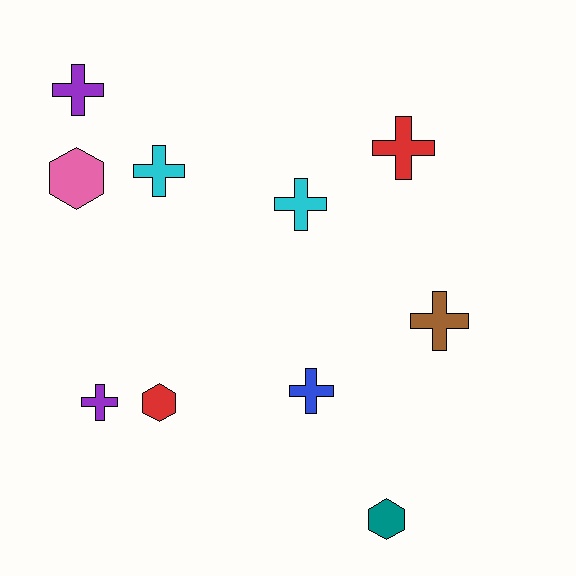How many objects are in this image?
There are 10 objects.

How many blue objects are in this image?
There is 1 blue object.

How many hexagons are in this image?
There are 3 hexagons.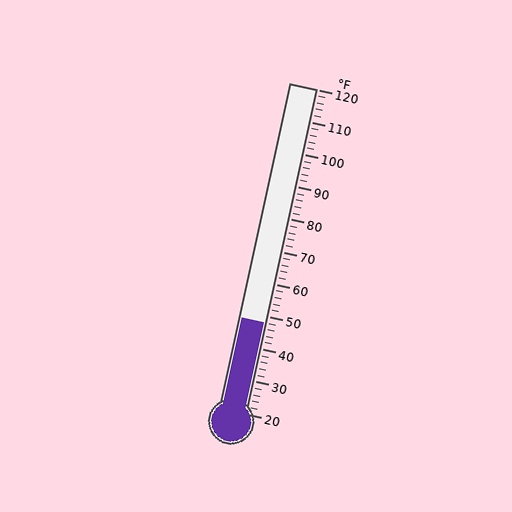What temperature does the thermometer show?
The thermometer shows approximately 48°F.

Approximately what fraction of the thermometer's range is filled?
The thermometer is filled to approximately 30% of its range.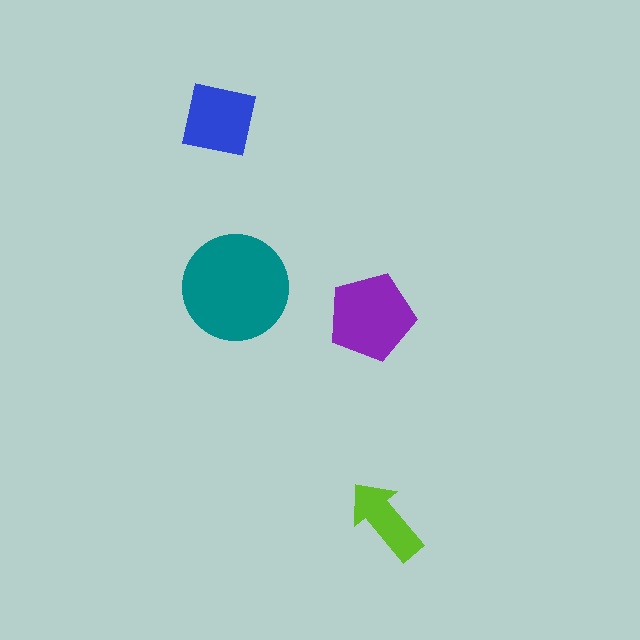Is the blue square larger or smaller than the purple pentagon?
Smaller.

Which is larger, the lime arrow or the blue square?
The blue square.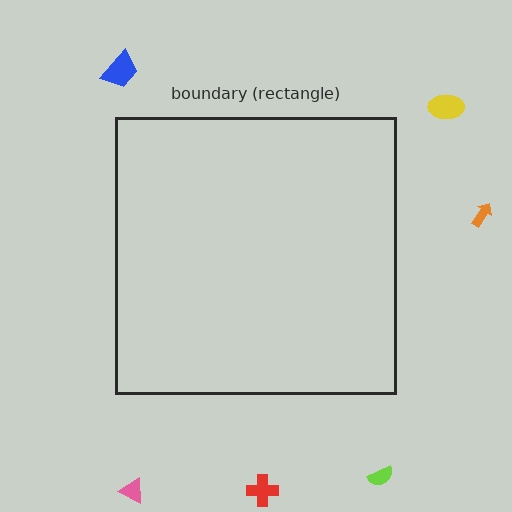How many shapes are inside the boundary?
0 inside, 6 outside.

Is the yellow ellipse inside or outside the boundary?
Outside.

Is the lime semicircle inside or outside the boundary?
Outside.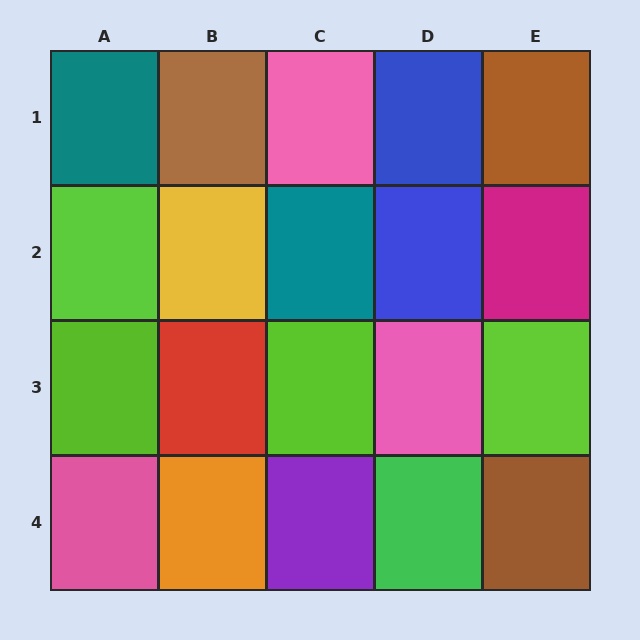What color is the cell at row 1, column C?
Pink.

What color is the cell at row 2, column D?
Blue.